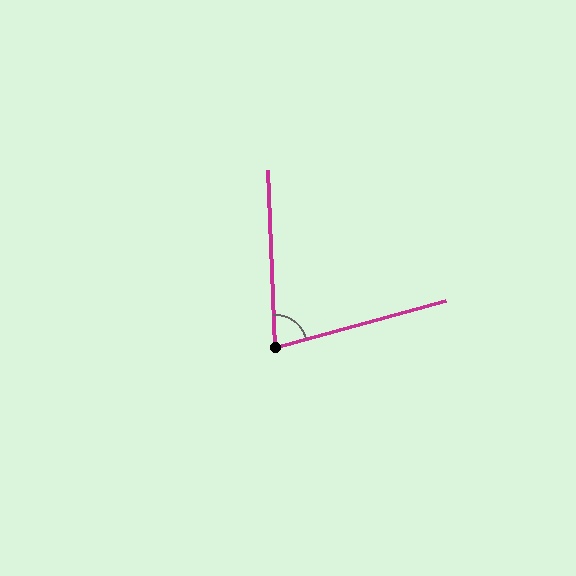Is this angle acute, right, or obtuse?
It is acute.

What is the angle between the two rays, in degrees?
Approximately 77 degrees.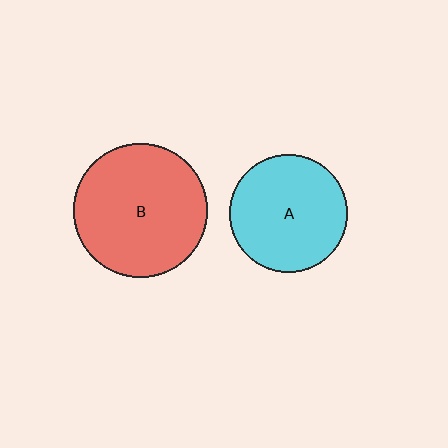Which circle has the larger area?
Circle B (red).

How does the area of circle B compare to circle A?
Approximately 1.3 times.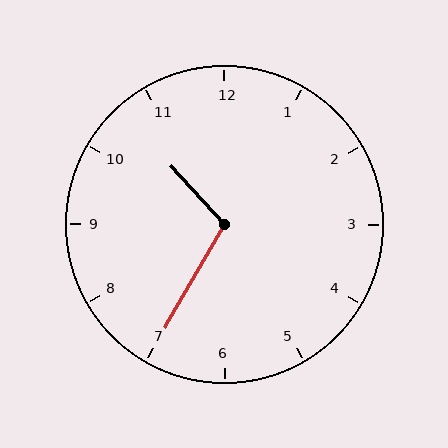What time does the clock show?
10:35.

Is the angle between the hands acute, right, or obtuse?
It is obtuse.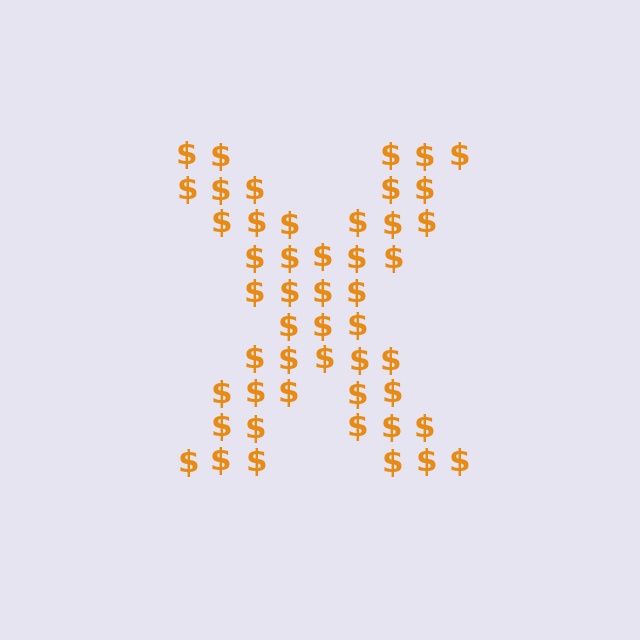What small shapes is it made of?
It is made of small dollar signs.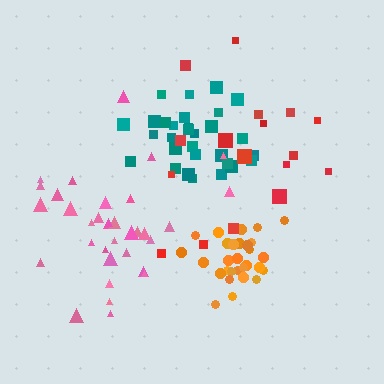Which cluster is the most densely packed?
Orange.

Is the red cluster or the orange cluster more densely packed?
Orange.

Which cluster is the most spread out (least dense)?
Red.